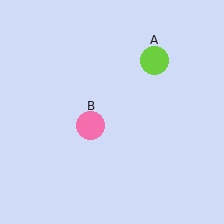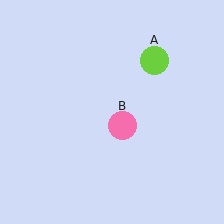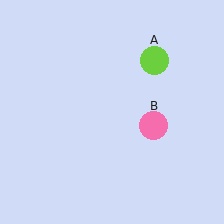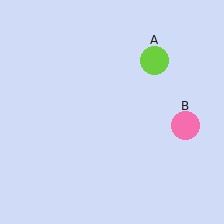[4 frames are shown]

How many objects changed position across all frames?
1 object changed position: pink circle (object B).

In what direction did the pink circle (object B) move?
The pink circle (object B) moved right.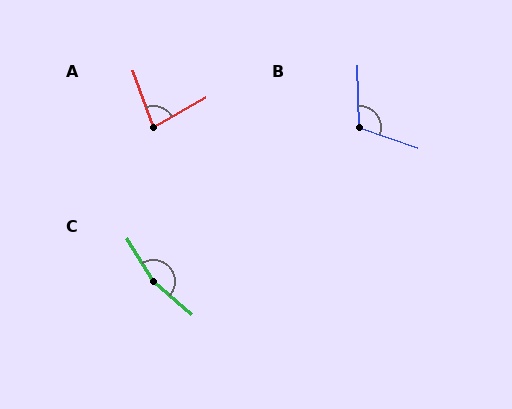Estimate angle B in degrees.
Approximately 111 degrees.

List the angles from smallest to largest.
A (80°), B (111°), C (161°).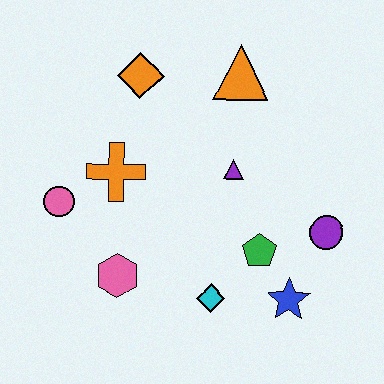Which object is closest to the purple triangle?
The green pentagon is closest to the purple triangle.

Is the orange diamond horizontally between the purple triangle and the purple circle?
No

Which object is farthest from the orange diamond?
The blue star is farthest from the orange diamond.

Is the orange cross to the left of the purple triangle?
Yes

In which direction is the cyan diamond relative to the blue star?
The cyan diamond is to the left of the blue star.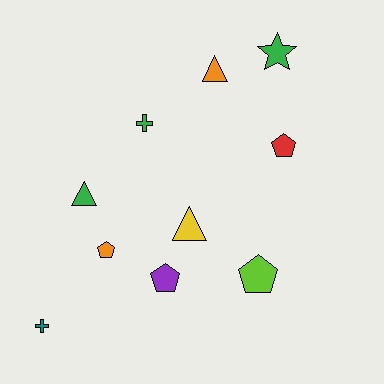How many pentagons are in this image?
There are 4 pentagons.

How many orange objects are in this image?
There are 2 orange objects.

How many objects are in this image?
There are 10 objects.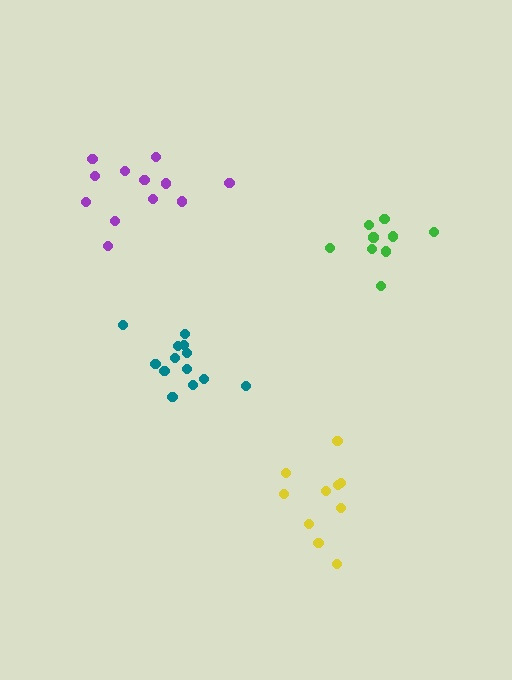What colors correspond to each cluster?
The clusters are colored: teal, green, purple, yellow.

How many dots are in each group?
Group 1: 13 dots, Group 2: 9 dots, Group 3: 12 dots, Group 4: 10 dots (44 total).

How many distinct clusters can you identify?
There are 4 distinct clusters.